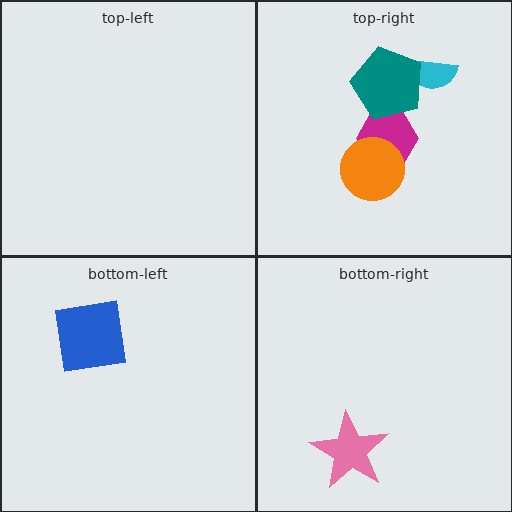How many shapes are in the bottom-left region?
1.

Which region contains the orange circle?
The top-right region.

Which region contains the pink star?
The bottom-right region.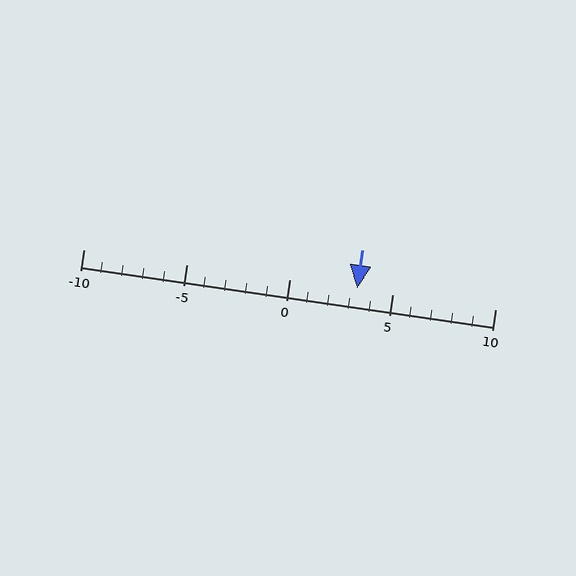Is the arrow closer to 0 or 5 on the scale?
The arrow is closer to 5.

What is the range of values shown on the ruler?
The ruler shows values from -10 to 10.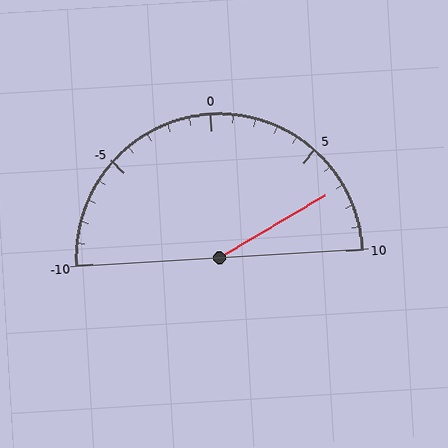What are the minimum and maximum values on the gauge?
The gauge ranges from -10 to 10.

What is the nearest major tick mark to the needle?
The nearest major tick mark is 5.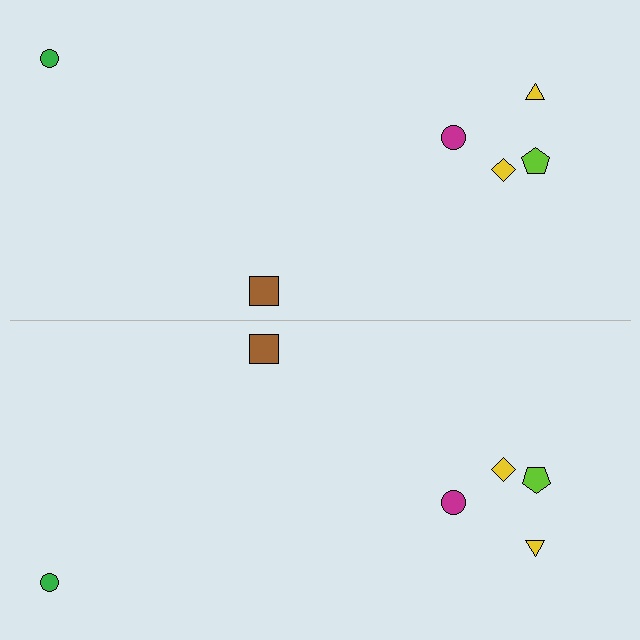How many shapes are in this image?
There are 12 shapes in this image.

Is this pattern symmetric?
Yes, this pattern has bilateral (reflection) symmetry.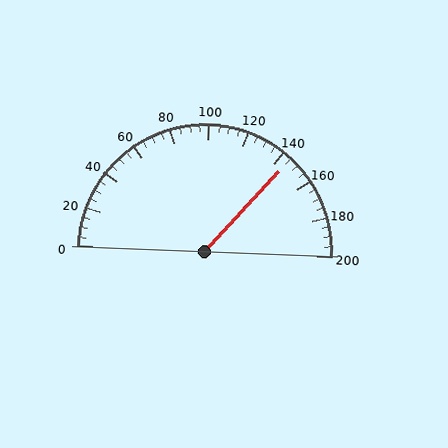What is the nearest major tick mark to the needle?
The nearest major tick mark is 140.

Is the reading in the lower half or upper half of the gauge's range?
The reading is in the upper half of the range (0 to 200).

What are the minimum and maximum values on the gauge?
The gauge ranges from 0 to 200.